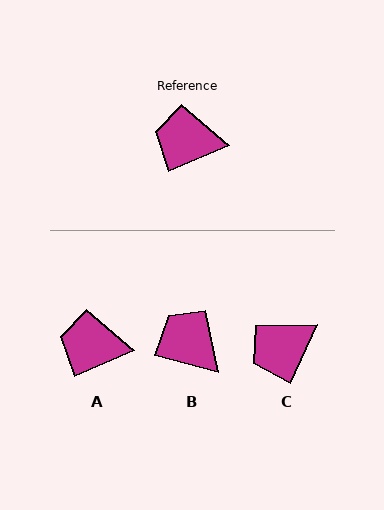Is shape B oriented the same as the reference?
No, it is off by about 38 degrees.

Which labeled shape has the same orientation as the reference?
A.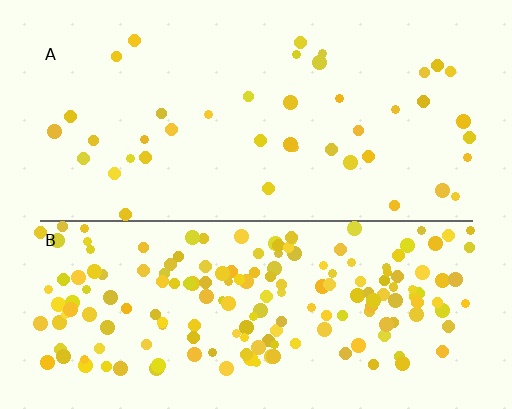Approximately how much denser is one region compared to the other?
Approximately 4.5× — region B over region A.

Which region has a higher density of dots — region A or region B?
B (the bottom).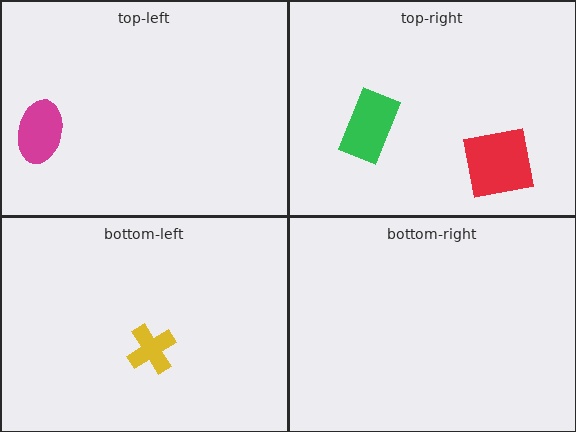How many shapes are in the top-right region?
2.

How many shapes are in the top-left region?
1.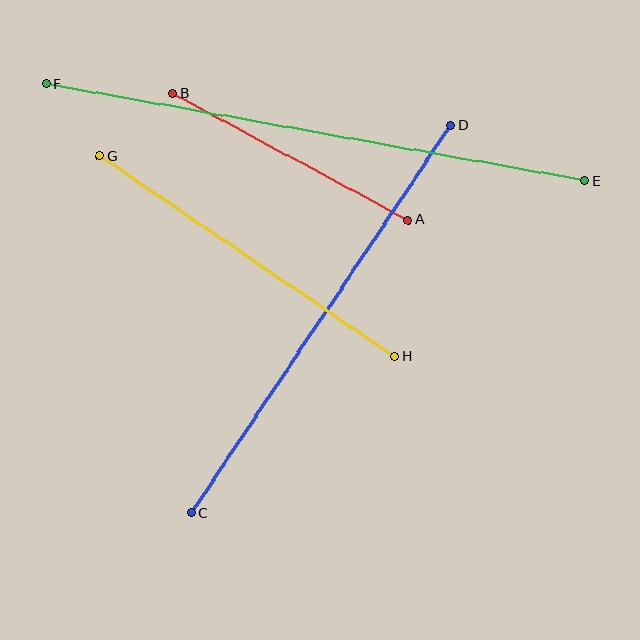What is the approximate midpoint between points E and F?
The midpoint is at approximately (316, 132) pixels.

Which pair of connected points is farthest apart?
Points E and F are farthest apart.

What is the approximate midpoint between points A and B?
The midpoint is at approximately (291, 157) pixels.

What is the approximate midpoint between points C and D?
The midpoint is at approximately (321, 319) pixels.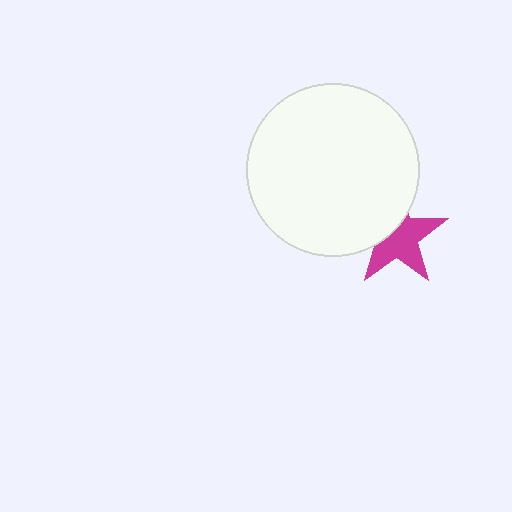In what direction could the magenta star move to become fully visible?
The magenta star could move toward the lower-right. That would shift it out from behind the white circle entirely.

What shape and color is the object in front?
The object in front is a white circle.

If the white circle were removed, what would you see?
You would see the complete magenta star.